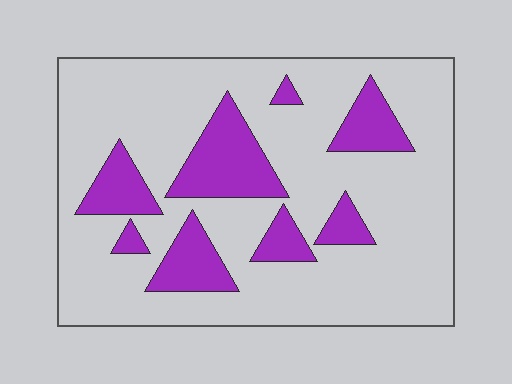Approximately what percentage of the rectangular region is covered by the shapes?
Approximately 20%.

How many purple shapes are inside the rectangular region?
8.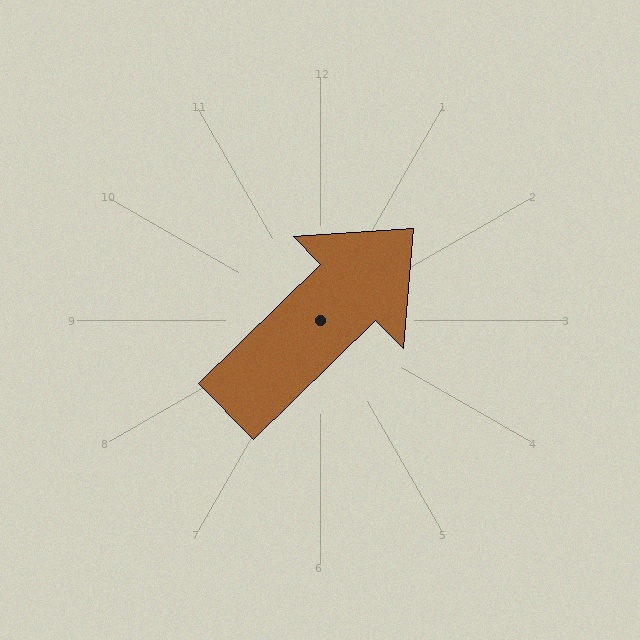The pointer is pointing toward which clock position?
Roughly 2 o'clock.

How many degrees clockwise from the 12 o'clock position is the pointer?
Approximately 46 degrees.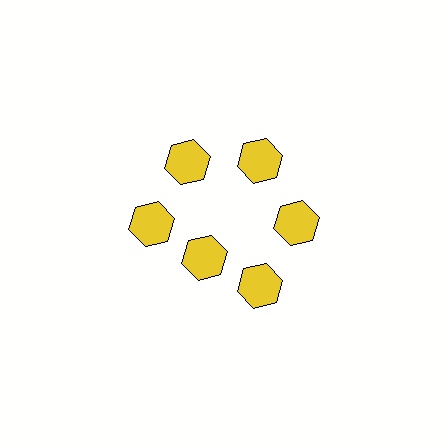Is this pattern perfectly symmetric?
No. The 6 yellow hexagons are arranged in a ring, but one element near the 7 o'clock position is pulled inward toward the center, breaking the 6-fold rotational symmetry.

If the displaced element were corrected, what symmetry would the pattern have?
It would have 6-fold rotational symmetry — the pattern would map onto itself every 60 degrees.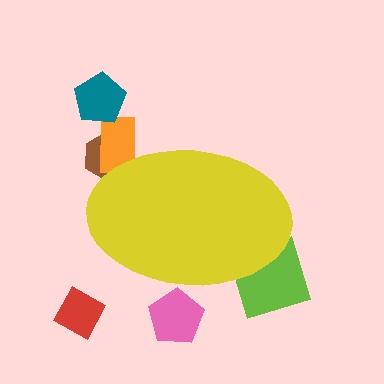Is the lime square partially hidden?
Yes, the lime square is partially hidden behind the yellow ellipse.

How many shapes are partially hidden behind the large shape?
4 shapes are partially hidden.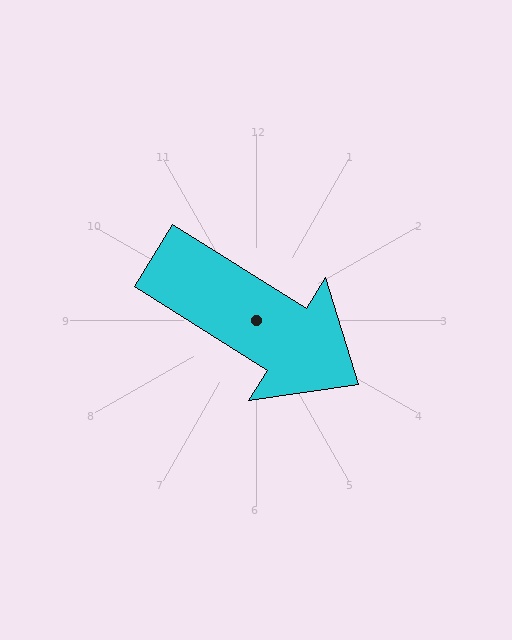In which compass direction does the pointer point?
Southeast.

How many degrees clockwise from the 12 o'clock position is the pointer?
Approximately 122 degrees.